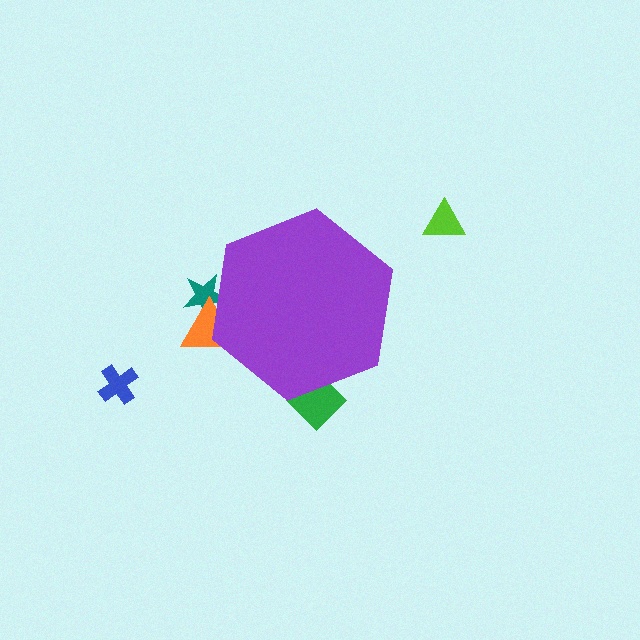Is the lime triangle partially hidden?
No, the lime triangle is fully visible.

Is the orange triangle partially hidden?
Yes, the orange triangle is partially hidden behind the purple hexagon.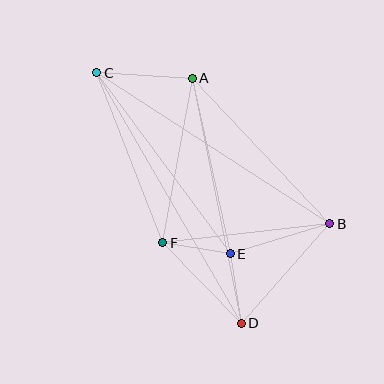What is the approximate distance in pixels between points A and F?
The distance between A and F is approximately 167 pixels.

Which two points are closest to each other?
Points E and F are closest to each other.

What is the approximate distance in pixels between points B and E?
The distance between B and E is approximately 104 pixels.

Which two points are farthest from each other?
Points C and D are farthest from each other.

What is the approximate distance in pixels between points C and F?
The distance between C and F is approximately 183 pixels.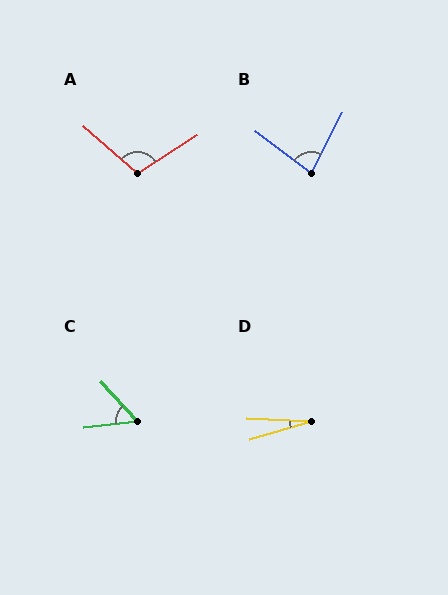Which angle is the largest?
A, at approximately 106 degrees.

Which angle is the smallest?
D, at approximately 19 degrees.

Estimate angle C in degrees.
Approximately 54 degrees.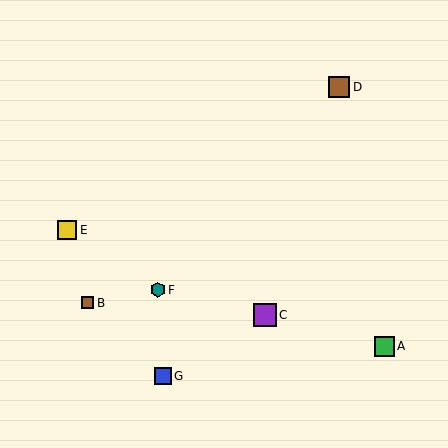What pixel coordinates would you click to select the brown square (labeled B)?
Click at (88, 303) to select the brown square B.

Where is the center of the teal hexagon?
The center of the teal hexagon is at (158, 290).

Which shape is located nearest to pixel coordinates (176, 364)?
The blue square (labeled G) at (163, 376) is nearest to that location.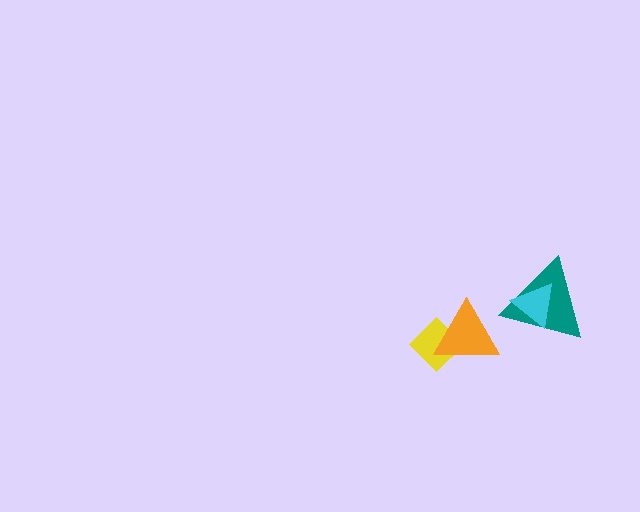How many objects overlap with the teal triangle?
1 object overlaps with the teal triangle.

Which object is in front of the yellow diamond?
The orange triangle is in front of the yellow diamond.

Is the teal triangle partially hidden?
Yes, it is partially covered by another shape.